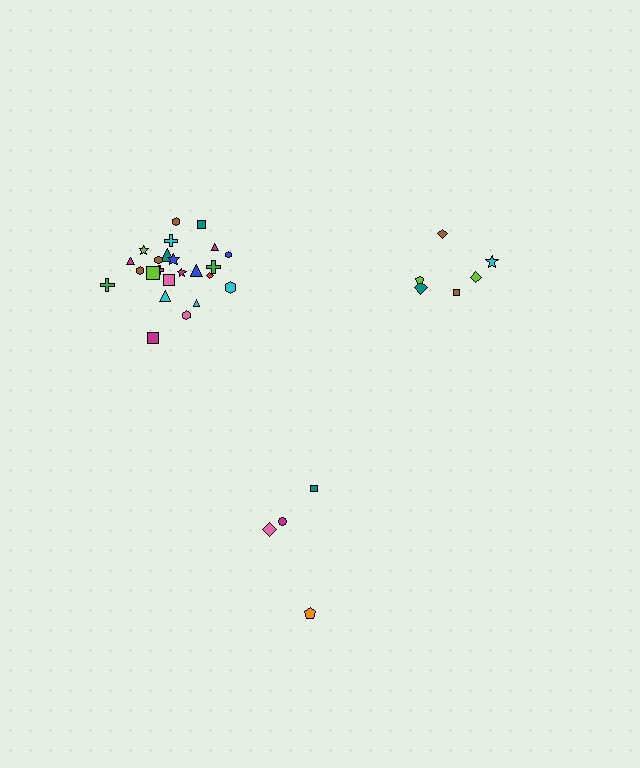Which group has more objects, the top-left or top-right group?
The top-left group.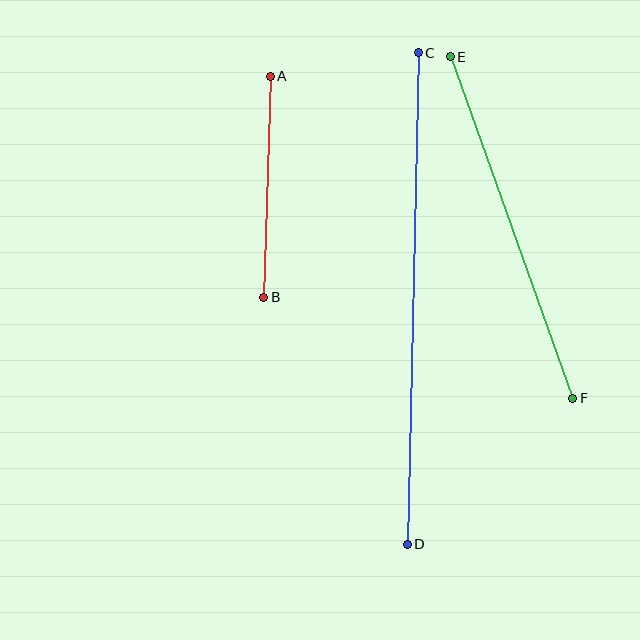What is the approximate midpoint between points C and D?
The midpoint is at approximately (413, 298) pixels.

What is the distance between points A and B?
The distance is approximately 221 pixels.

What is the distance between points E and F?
The distance is approximately 363 pixels.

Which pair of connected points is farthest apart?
Points C and D are farthest apart.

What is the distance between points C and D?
The distance is approximately 492 pixels.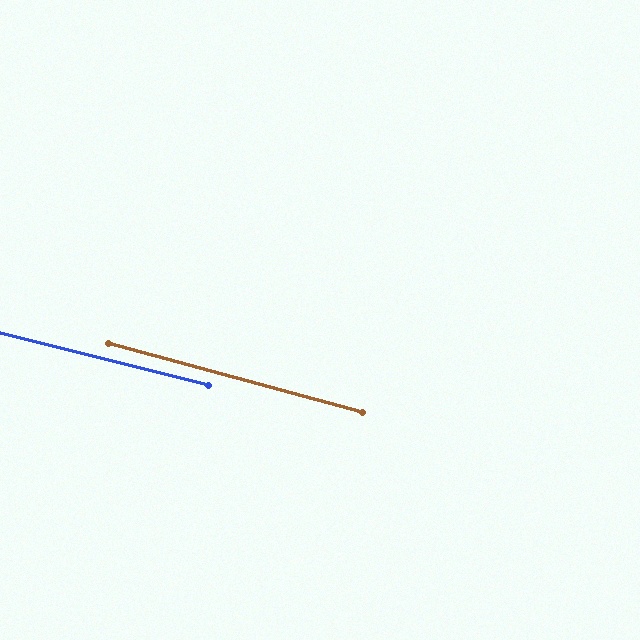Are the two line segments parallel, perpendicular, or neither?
Parallel — their directions differ by only 1.3°.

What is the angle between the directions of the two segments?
Approximately 1 degree.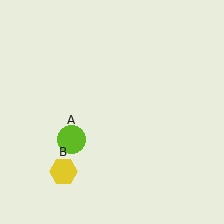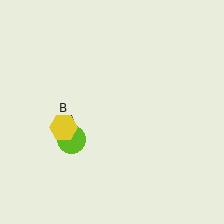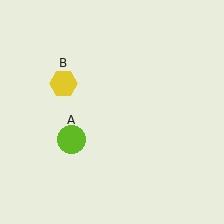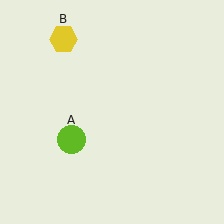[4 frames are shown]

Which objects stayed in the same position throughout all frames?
Lime circle (object A) remained stationary.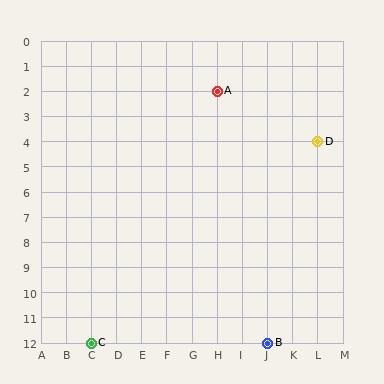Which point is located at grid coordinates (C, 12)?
Point C is at (C, 12).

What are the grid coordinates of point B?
Point B is at grid coordinates (J, 12).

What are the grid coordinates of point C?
Point C is at grid coordinates (C, 12).